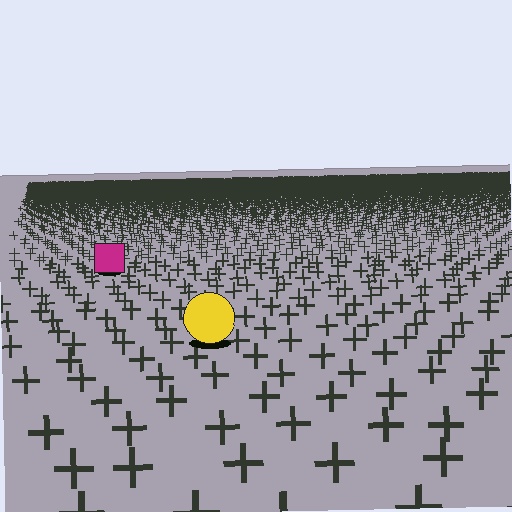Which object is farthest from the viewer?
The magenta square is farthest from the viewer. It appears smaller and the ground texture around it is denser.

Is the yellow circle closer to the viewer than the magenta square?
Yes. The yellow circle is closer — you can tell from the texture gradient: the ground texture is coarser near it.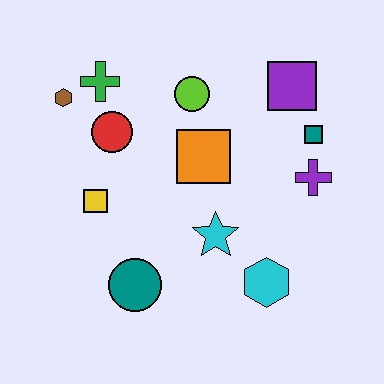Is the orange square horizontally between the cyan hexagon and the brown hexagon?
Yes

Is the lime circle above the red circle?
Yes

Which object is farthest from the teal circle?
The purple square is farthest from the teal circle.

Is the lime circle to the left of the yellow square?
No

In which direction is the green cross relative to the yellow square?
The green cross is above the yellow square.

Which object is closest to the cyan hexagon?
The cyan star is closest to the cyan hexagon.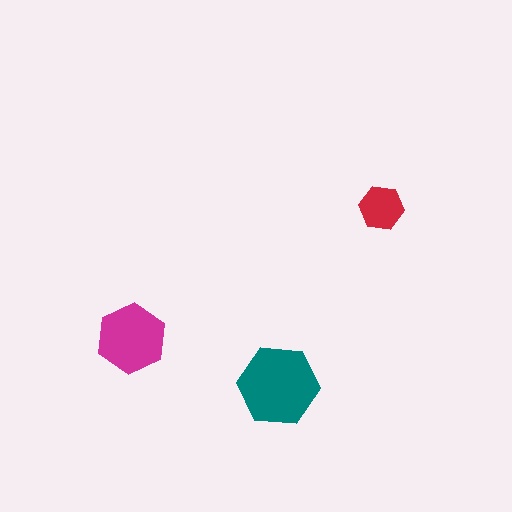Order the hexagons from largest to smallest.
the teal one, the magenta one, the red one.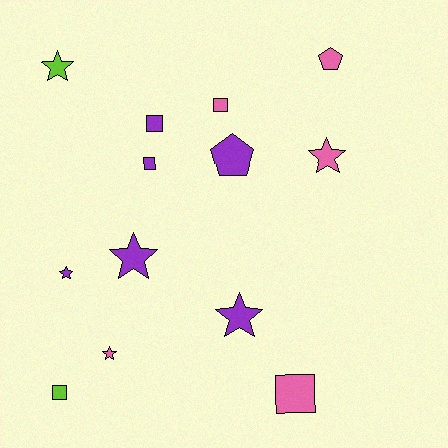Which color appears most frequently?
Purple, with 6 objects.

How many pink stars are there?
There are 2 pink stars.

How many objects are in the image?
There are 13 objects.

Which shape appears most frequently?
Star, with 6 objects.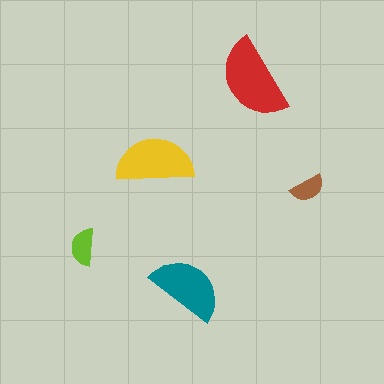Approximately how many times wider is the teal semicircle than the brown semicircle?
About 2 times wider.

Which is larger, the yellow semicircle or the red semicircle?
The red one.